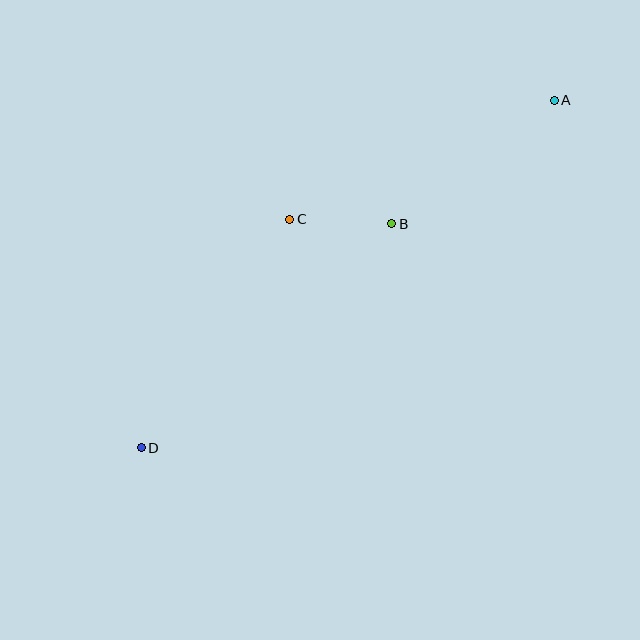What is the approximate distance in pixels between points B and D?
The distance between B and D is approximately 336 pixels.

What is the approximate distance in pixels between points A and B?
The distance between A and B is approximately 204 pixels.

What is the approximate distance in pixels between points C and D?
The distance between C and D is approximately 272 pixels.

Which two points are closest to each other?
Points B and C are closest to each other.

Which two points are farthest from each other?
Points A and D are farthest from each other.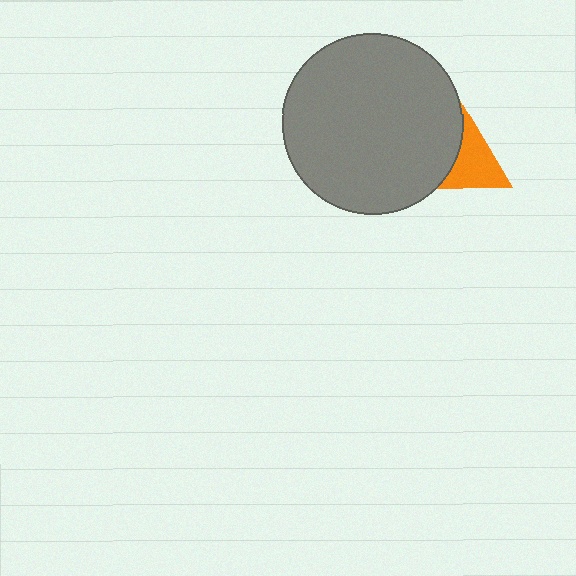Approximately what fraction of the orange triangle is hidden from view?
Roughly 44% of the orange triangle is hidden behind the gray circle.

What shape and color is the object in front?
The object in front is a gray circle.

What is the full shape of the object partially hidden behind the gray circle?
The partially hidden object is an orange triangle.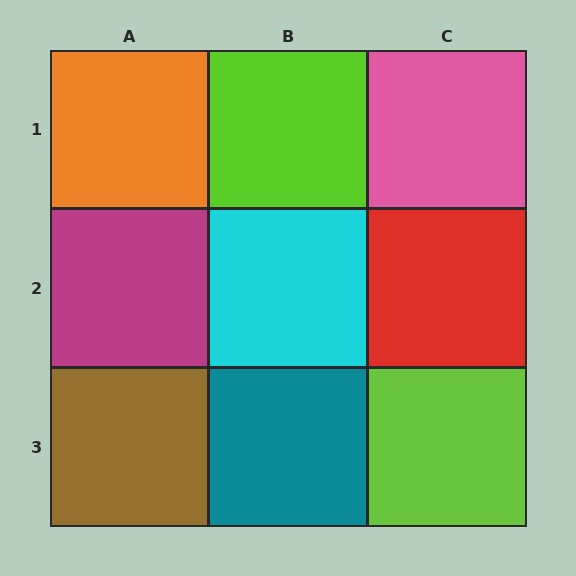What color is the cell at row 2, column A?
Magenta.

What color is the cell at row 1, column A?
Orange.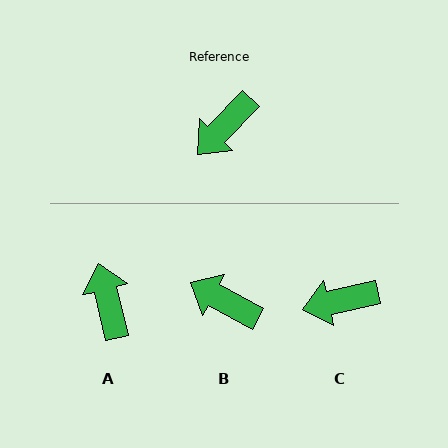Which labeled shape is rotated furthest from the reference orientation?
A, about 122 degrees away.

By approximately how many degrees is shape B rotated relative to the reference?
Approximately 75 degrees clockwise.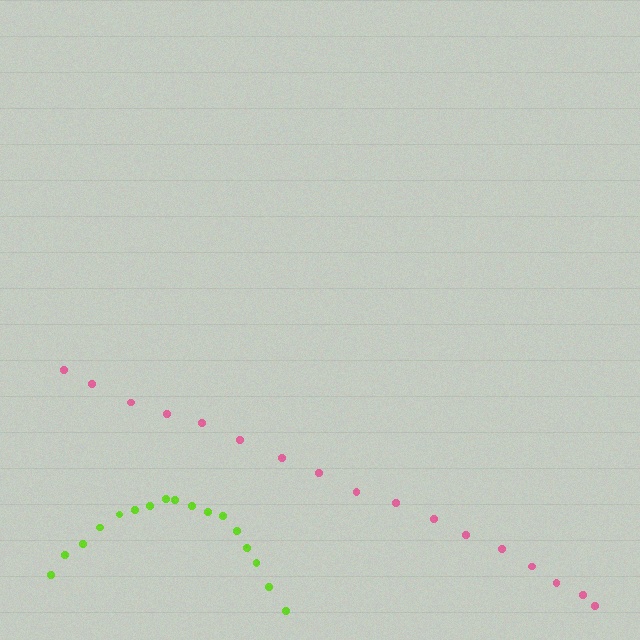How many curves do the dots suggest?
There are 2 distinct paths.